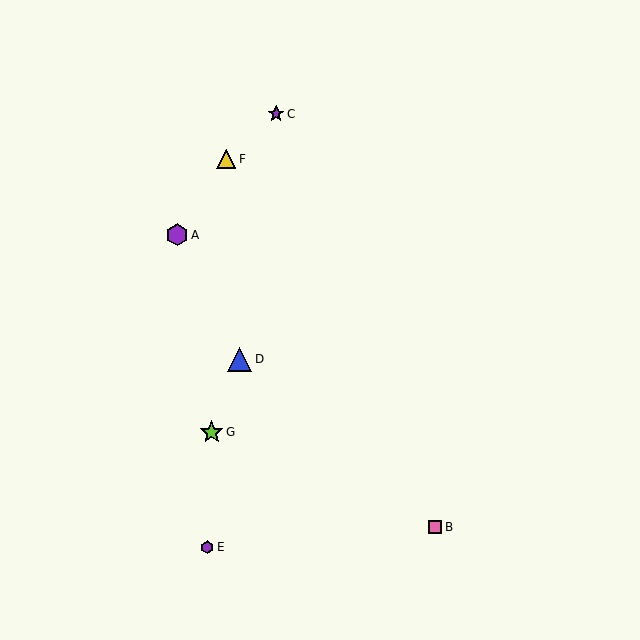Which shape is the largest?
The blue triangle (labeled D) is the largest.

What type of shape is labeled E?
Shape E is a purple hexagon.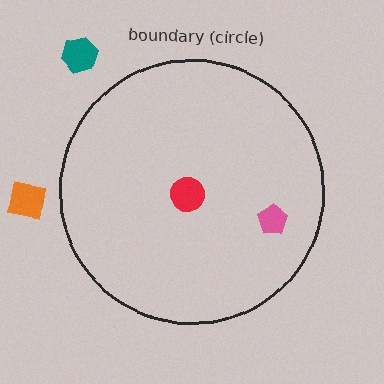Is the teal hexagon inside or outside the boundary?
Outside.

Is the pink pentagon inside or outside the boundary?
Inside.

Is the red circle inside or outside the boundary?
Inside.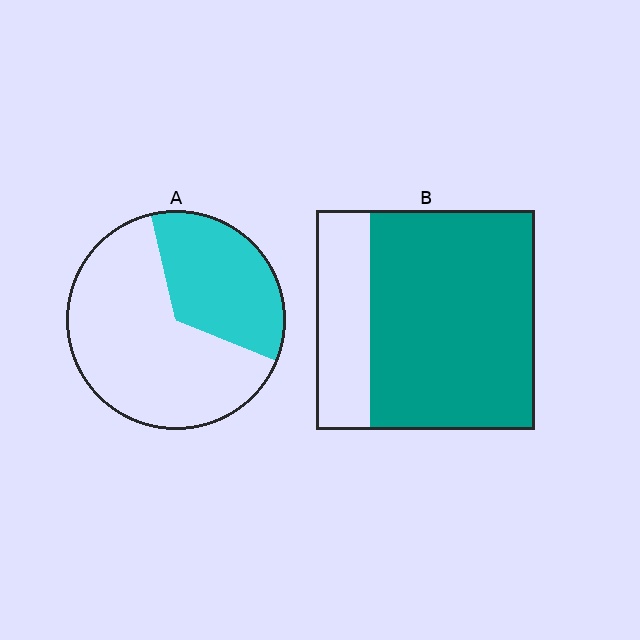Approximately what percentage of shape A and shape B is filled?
A is approximately 35% and B is approximately 75%.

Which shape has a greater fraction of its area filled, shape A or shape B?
Shape B.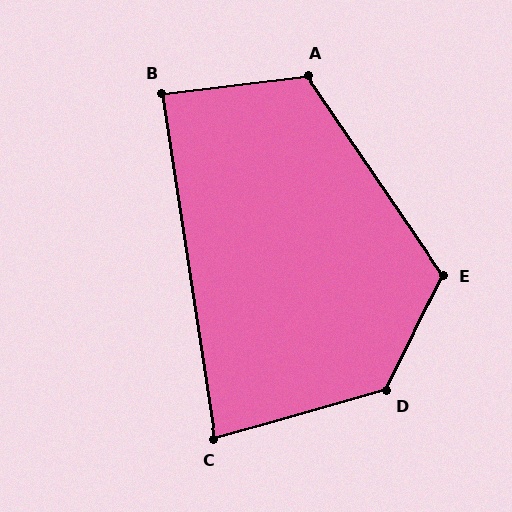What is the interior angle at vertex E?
Approximately 120 degrees (obtuse).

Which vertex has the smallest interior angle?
C, at approximately 83 degrees.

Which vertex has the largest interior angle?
D, at approximately 131 degrees.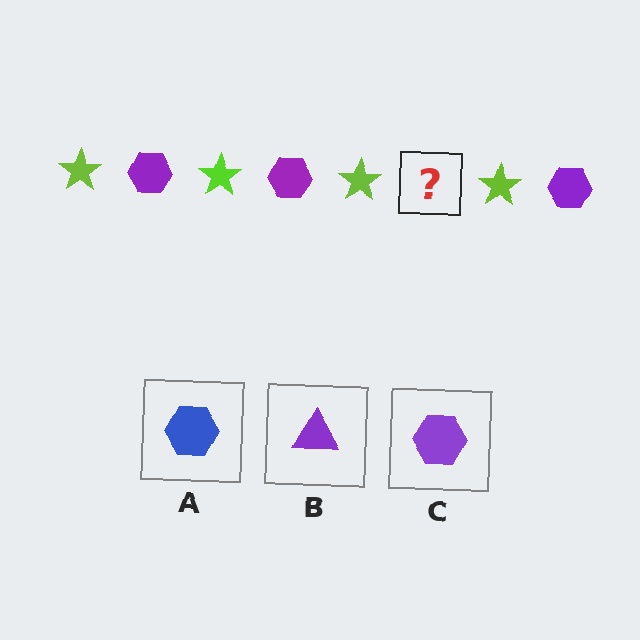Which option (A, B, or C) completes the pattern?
C.